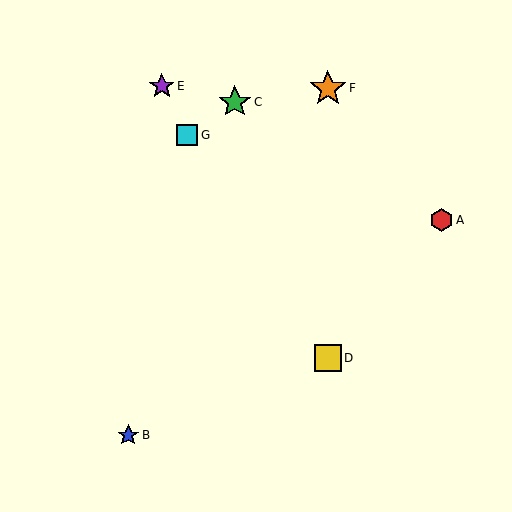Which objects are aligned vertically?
Objects D, F are aligned vertically.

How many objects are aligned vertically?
2 objects (D, F) are aligned vertically.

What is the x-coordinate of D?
Object D is at x≈328.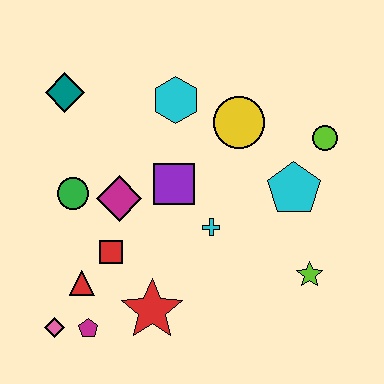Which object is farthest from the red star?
The lime circle is farthest from the red star.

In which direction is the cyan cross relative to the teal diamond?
The cyan cross is to the right of the teal diamond.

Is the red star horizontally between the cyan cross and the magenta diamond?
Yes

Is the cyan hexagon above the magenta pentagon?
Yes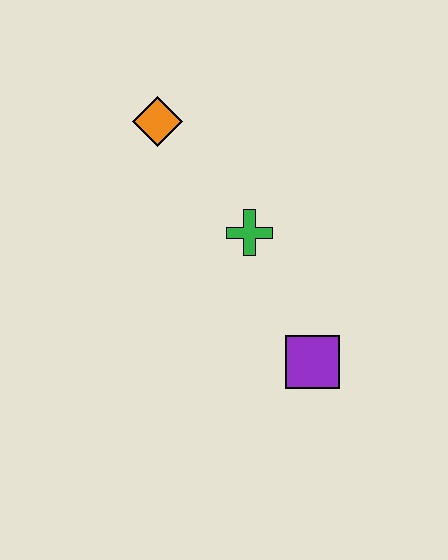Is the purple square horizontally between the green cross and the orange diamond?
No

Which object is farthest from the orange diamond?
The purple square is farthest from the orange diamond.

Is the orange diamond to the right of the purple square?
No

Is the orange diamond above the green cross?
Yes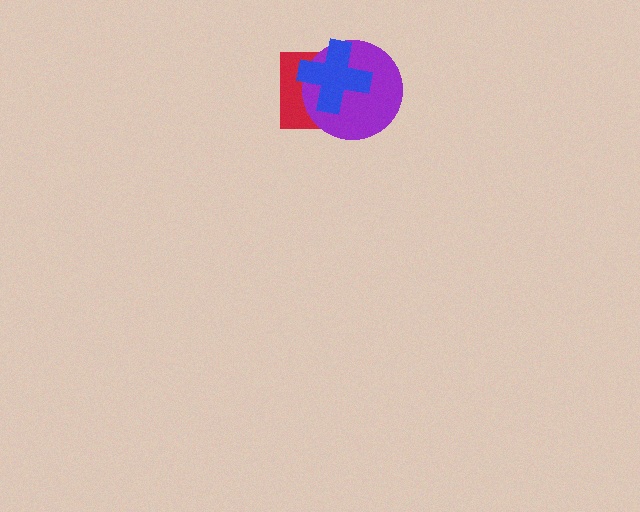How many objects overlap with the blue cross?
2 objects overlap with the blue cross.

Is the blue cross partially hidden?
No, no other shape covers it.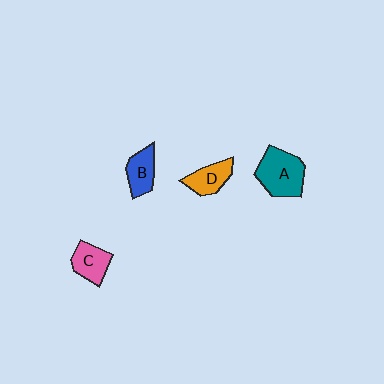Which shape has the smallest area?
Shape B (blue).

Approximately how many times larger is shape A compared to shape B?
Approximately 1.6 times.